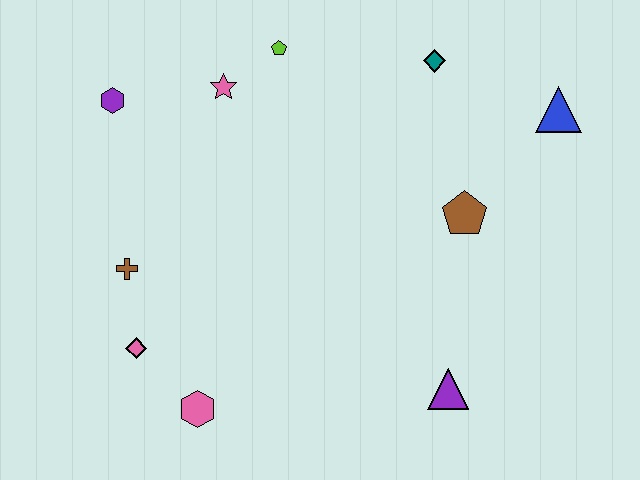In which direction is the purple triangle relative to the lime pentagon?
The purple triangle is below the lime pentagon.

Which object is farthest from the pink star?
The purple triangle is farthest from the pink star.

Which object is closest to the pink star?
The lime pentagon is closest to the pink star.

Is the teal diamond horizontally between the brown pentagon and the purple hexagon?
Yes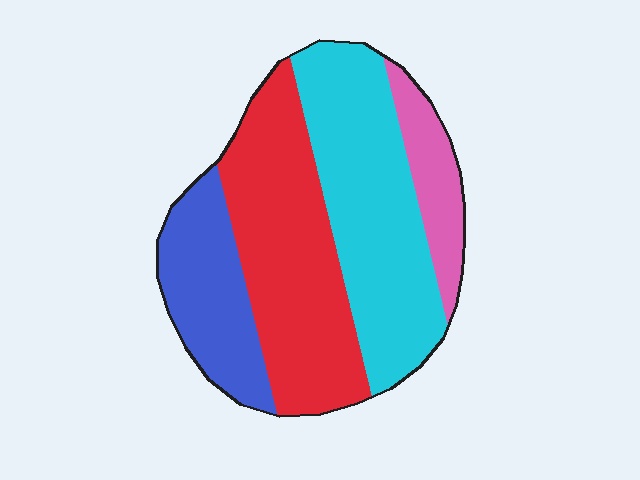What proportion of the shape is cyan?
Cyan covers around 35% of the shape.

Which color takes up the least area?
Pink, at roughly 10%.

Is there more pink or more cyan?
Cyan.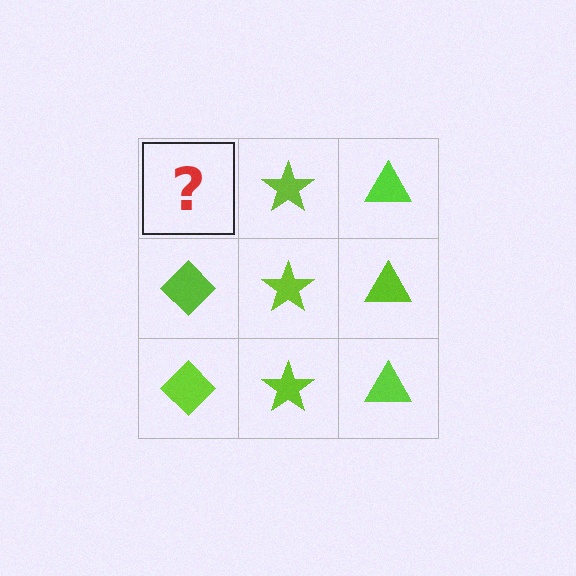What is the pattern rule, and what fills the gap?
The rule is that each column has a consistent shape. The gap should be filled with a lime diamond.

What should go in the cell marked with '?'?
The missing cell should contain a lime diamond.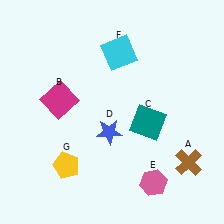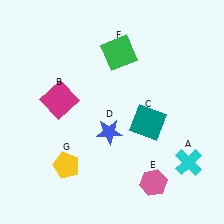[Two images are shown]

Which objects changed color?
A changed from brown to cyan. F changed from cyan to green.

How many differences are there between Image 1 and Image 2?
There are 2 differences between the two images.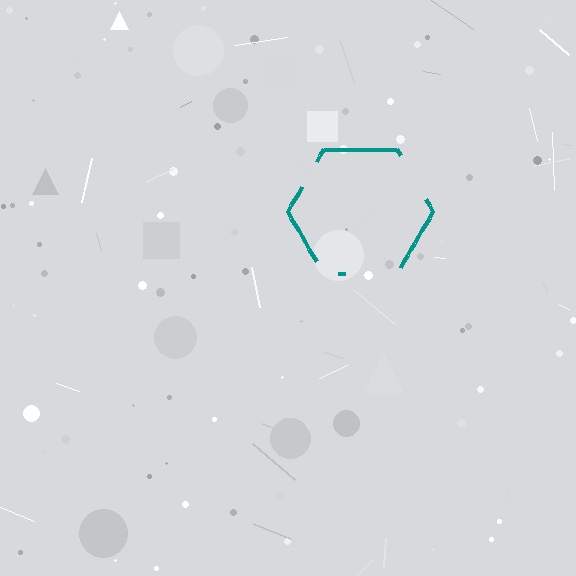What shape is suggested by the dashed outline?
The dashed outline suggests a hexagon.